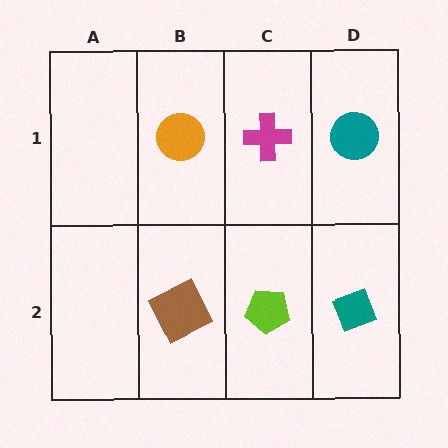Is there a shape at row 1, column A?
No, that cell is empty.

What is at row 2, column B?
A brown square.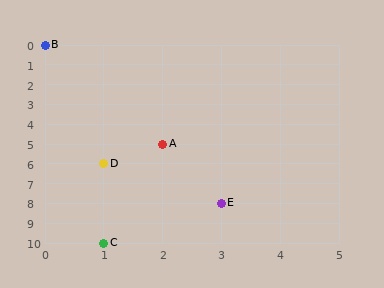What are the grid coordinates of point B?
Point B is at grid coordinates (0, 0).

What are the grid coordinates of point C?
Point C is at grid coordinates (1, 10).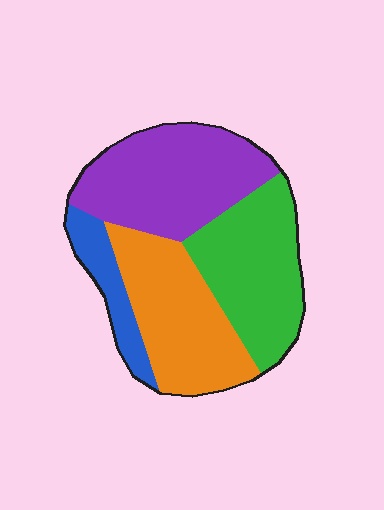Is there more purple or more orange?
Purple.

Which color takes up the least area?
Blue, at roughly 10%.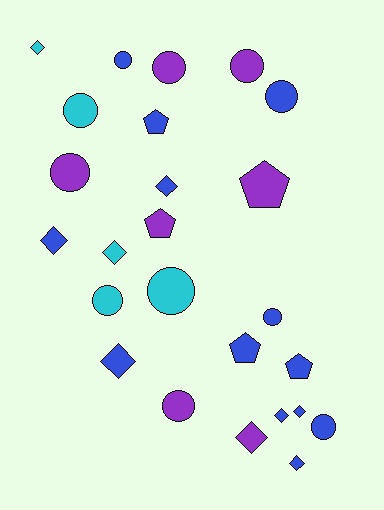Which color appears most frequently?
Blue, with 13 objects.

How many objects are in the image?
There are 25 objects.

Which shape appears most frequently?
Circle, with 11 objects.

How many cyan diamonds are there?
There are 2 cyan diamonds.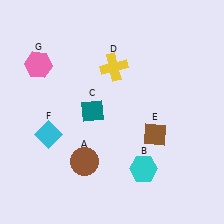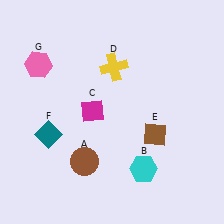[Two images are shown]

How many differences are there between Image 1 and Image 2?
There are 2 differences between the two images.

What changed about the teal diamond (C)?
In Image 1, C is teal. In Image 2, it changed to magenta.